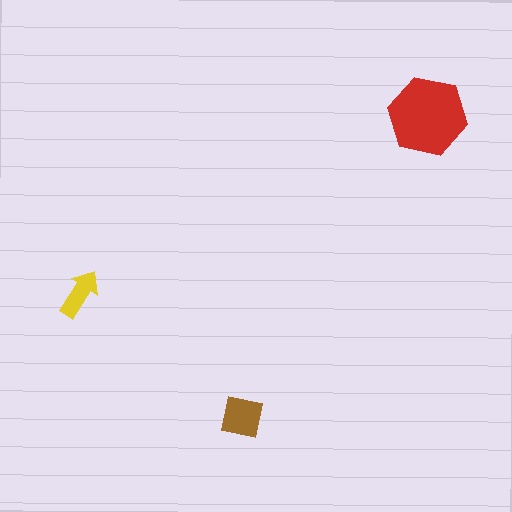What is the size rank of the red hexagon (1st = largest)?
1st.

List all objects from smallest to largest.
The yellow arrow, the brown square, the red hexagon.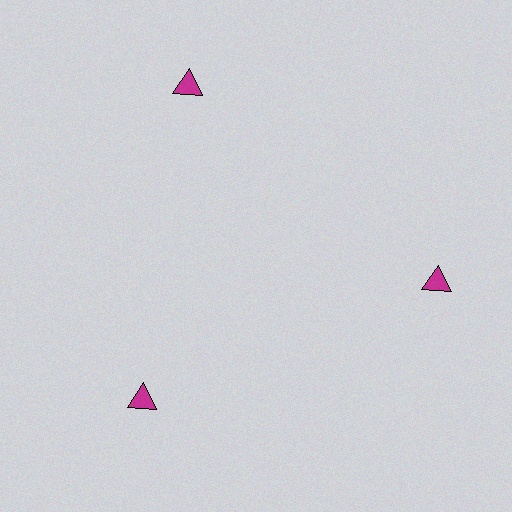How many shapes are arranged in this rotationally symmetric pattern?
There are 3 shapes, arranged in 3 groups of 1.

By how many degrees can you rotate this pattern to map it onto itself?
The pattern maps onto itself every 120 degrees of rotation.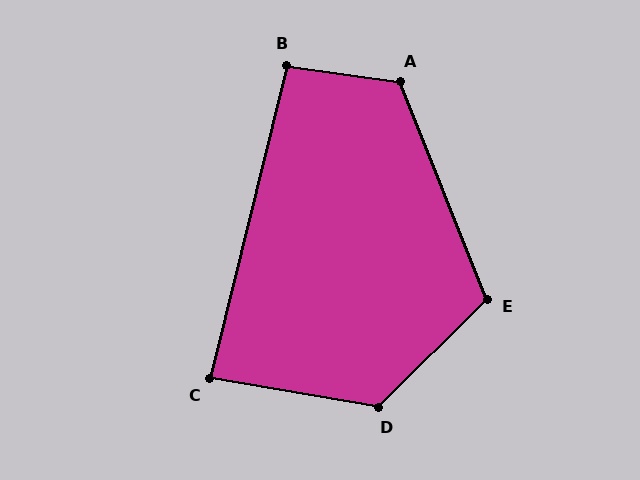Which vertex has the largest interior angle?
D, at approximately 126 degrees.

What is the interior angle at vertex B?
Approximately 96 degrees (obtuse).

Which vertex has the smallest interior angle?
C, at approximately 86 degrees.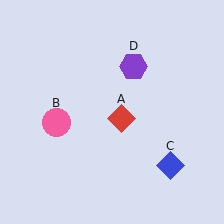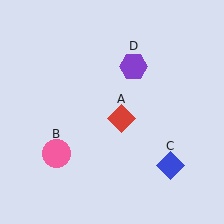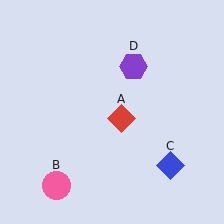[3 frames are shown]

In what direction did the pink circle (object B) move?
The pink circle (object B) moved down.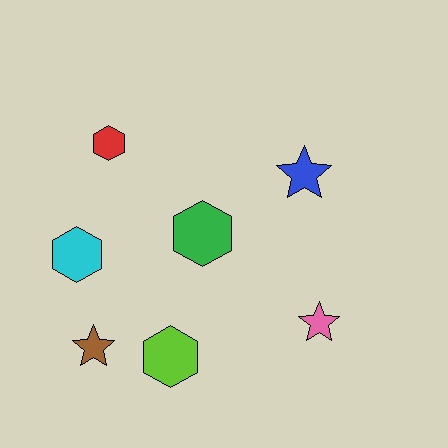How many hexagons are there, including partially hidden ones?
There are 4 hexagons.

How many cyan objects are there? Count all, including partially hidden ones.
There is 1 cyan object.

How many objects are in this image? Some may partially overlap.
There are 7 objects.